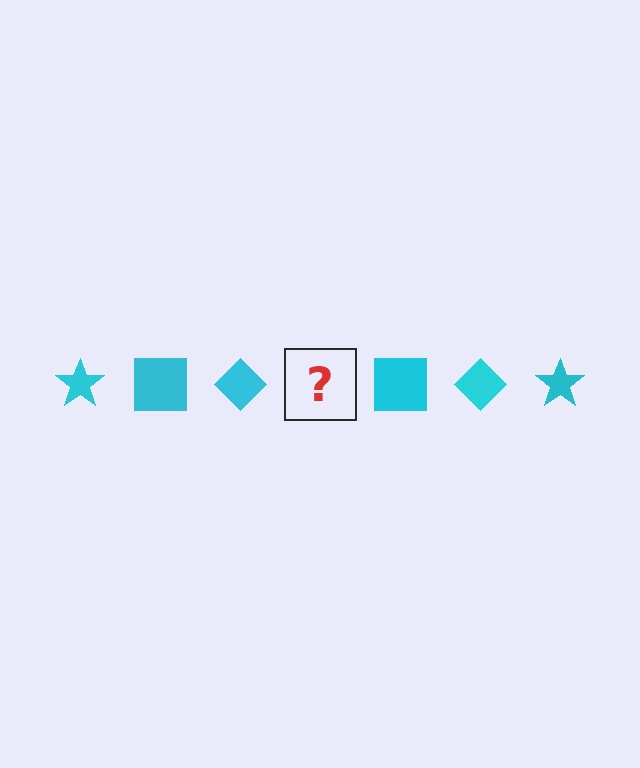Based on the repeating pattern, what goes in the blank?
The blank should be a cyan star.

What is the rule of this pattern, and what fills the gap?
The rule is that the pattern cycles through star, square, diamond shapes in cyan. The gap should be filled with a cyan star.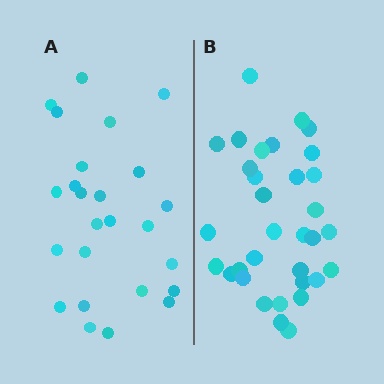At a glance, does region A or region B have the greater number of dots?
Region B (the right region) has more dots.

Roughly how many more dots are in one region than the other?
Region B has roughly 8 or so more dots than region A.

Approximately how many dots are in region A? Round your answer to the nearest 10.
About 20 dots. (The exact count is 25, which rounds to 20.)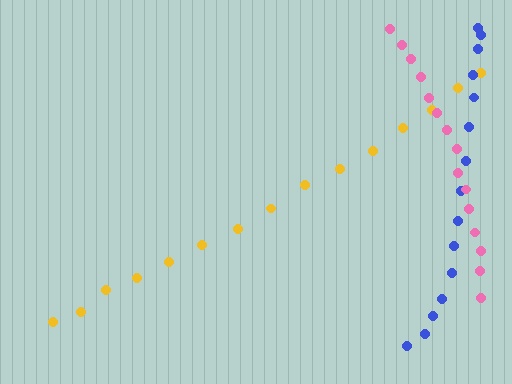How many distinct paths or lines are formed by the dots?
There are 3 distinct paths.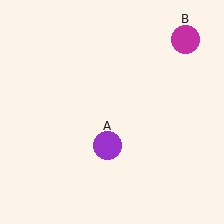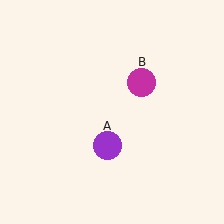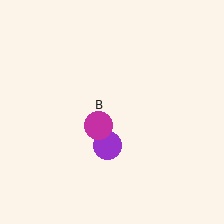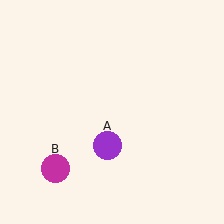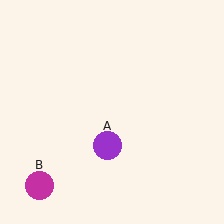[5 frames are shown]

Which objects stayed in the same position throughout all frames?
Purple circle (object A) remained stationary.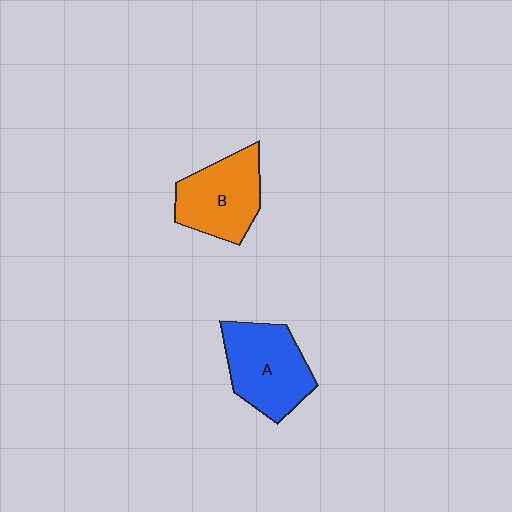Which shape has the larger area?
Shape A (blue).